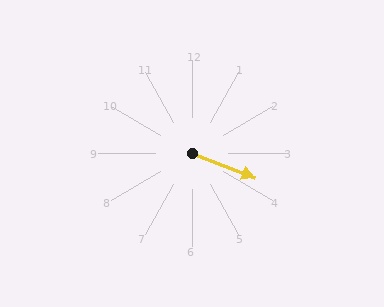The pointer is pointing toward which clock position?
Roughly 4 o'clock.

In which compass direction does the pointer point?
East.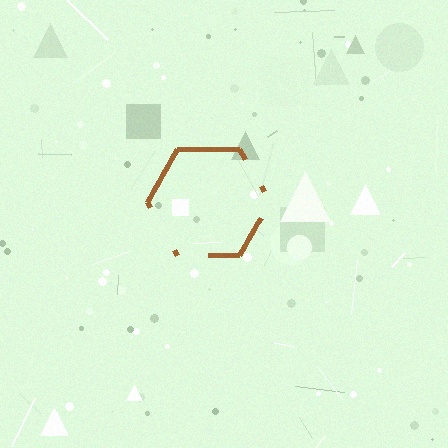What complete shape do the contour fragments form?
The contour fragments form a hexagon.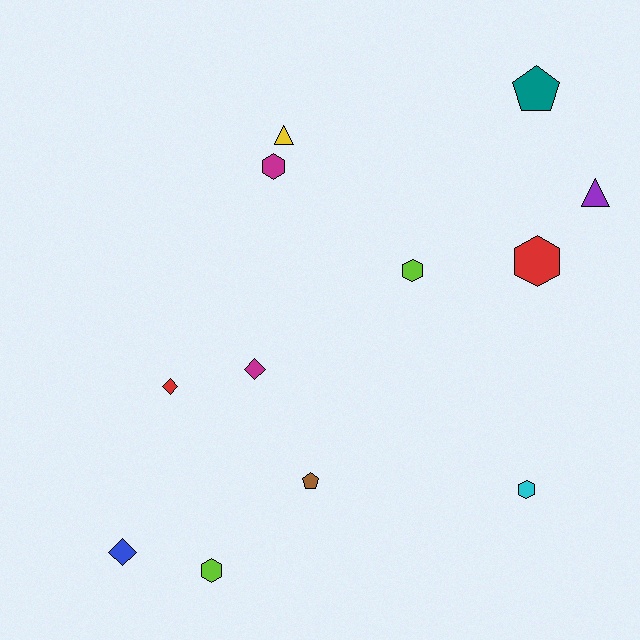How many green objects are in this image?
There are no green objects.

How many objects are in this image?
There are 12 objects.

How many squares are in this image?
There are no squares.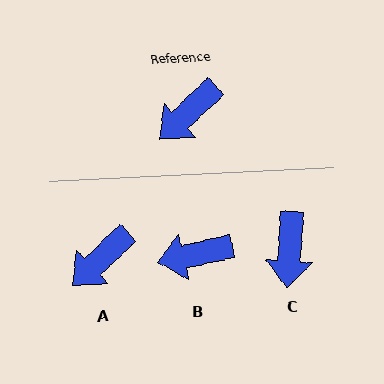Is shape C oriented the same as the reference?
No, it is off by about 43 degrees.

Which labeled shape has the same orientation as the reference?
A.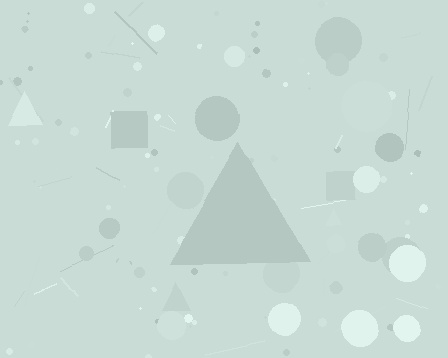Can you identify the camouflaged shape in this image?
The camouflaged shape is a triangle.